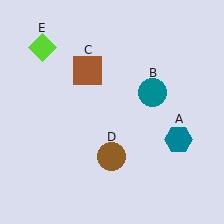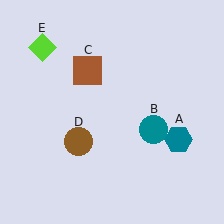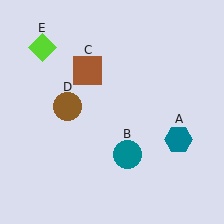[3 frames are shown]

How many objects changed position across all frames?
2 objects changed position: teal circle (object B), brown circle (object D).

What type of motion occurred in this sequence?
The teal circle (object B), brown circle (object D) rotated clockwise around the center of the scene.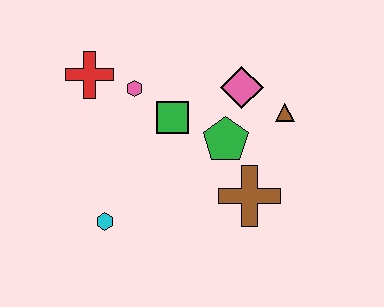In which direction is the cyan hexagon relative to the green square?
The cyan hexagon is below the green square.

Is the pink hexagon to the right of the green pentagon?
No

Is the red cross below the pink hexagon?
No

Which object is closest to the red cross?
The pink hexagon is closest to the red cross.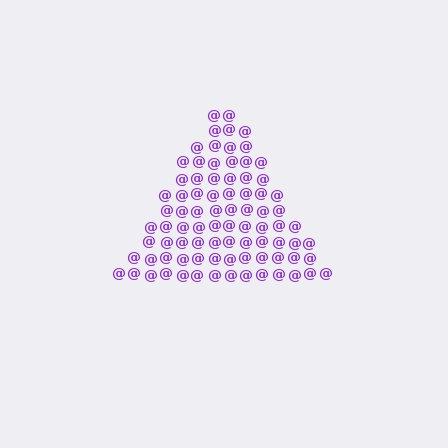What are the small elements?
The small elements are at signs.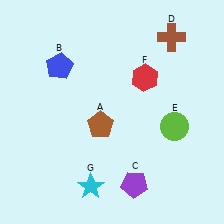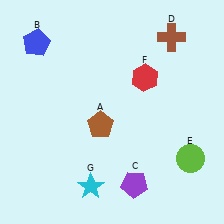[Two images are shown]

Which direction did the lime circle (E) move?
The lime circle (E) moved down.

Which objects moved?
The objects that moved are: the blue pentagon (B), the lime circle (E).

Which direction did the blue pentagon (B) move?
The blue pentagon (B) moved up.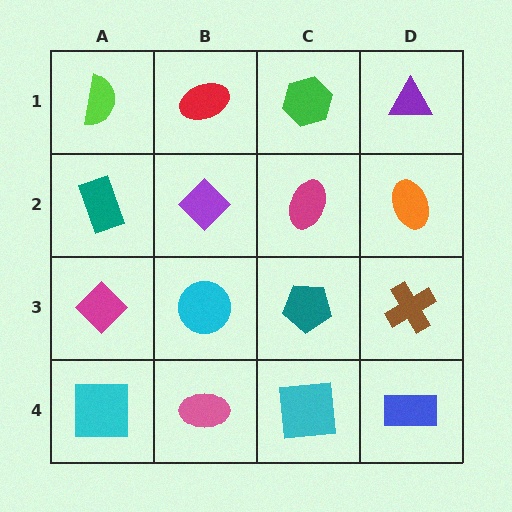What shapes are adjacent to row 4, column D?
A brown cross (row 3, column D), a cyan square (row 4, column C).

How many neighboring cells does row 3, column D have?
3.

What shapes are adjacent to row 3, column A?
A teal rectangle (row 2, column A), a cyan square (row 4, column A), a cyan circle (row 3, column B).